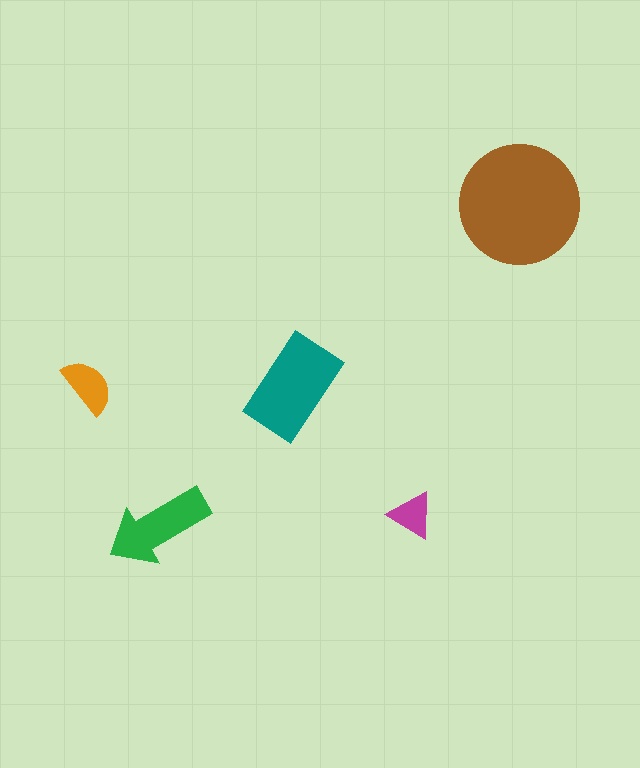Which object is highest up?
The brown circle is topmost.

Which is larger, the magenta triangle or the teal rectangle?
The teal rectangle.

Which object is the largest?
The brown circle.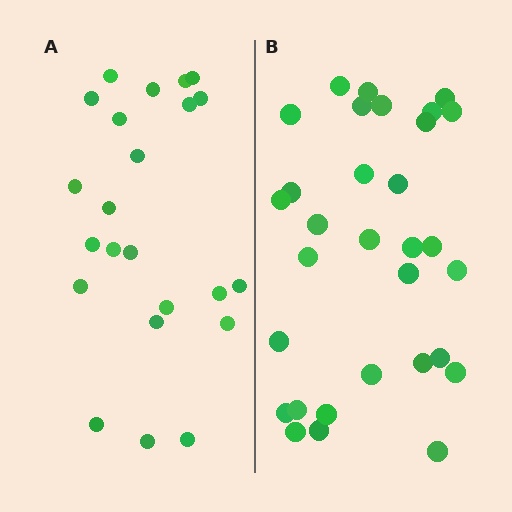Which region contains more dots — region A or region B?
Region B (the right region) has more dots.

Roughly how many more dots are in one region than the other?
Region B has roughly 8 or so more dots than region A.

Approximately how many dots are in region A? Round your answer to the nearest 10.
About 20 dots. (The exact count is 23, which rounds to 20.)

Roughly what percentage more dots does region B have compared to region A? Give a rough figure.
About 35% more.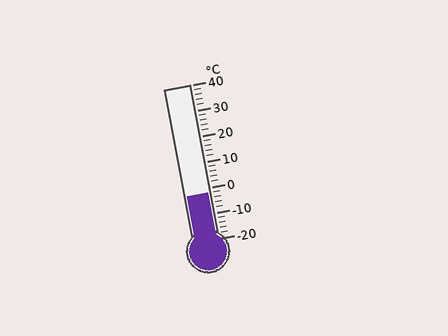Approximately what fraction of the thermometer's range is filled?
The thermometer is filled to approximately 30% of its range.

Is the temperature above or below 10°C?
The temperature is below 10°C.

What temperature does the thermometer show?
The thermometer shows approximately -2°C.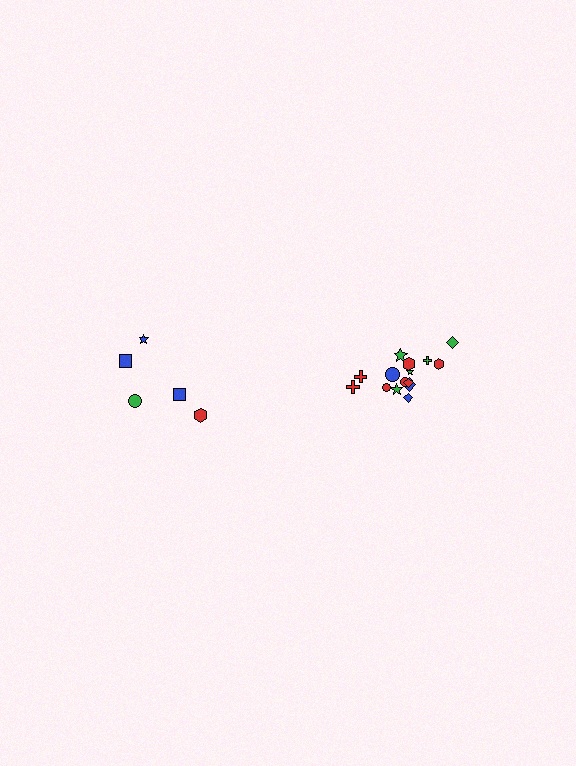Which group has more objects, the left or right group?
The right group.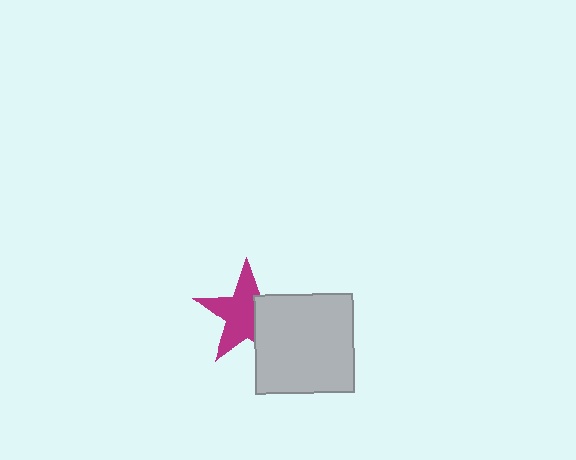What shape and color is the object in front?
The object in front is a light gray square.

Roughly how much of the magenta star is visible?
About half of it is visible (roughly 63%).